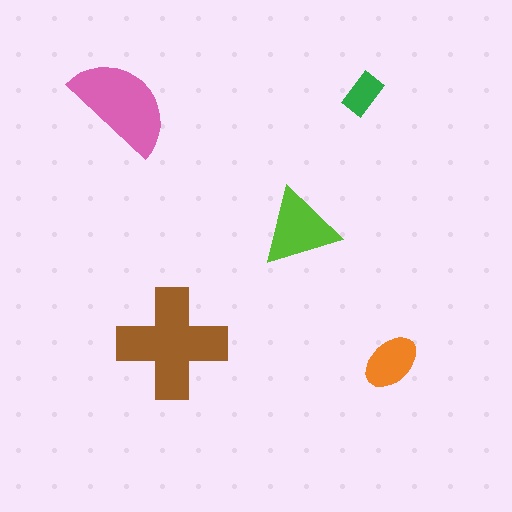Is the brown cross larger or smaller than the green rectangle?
Larger.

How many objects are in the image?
There are 5 objects in the image.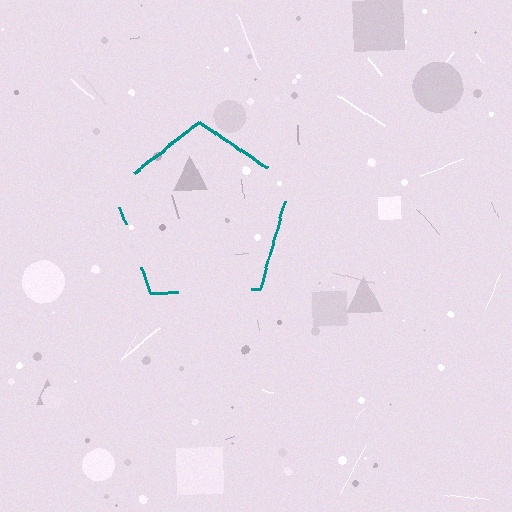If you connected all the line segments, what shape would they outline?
They would outline a pentagon.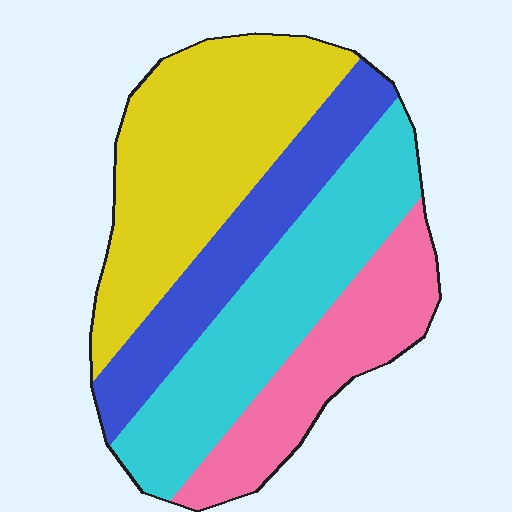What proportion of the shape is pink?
Pink takes up about one fifth (1/5) of the shape.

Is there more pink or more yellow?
Yellow.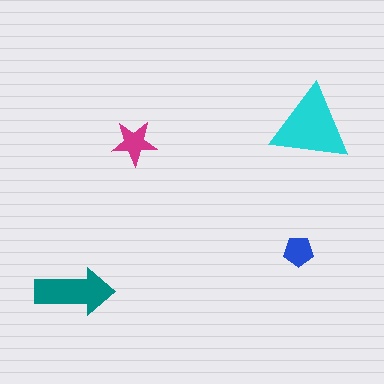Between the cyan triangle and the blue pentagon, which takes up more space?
The cyan triangle.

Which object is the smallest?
The blue pentagon.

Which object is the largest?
The cyan triangle.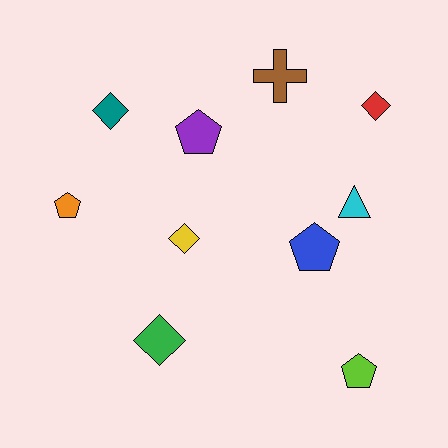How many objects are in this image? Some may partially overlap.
There are 10 objects.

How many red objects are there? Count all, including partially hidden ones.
There is 1 red object.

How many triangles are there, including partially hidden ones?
There is 1 triangle.